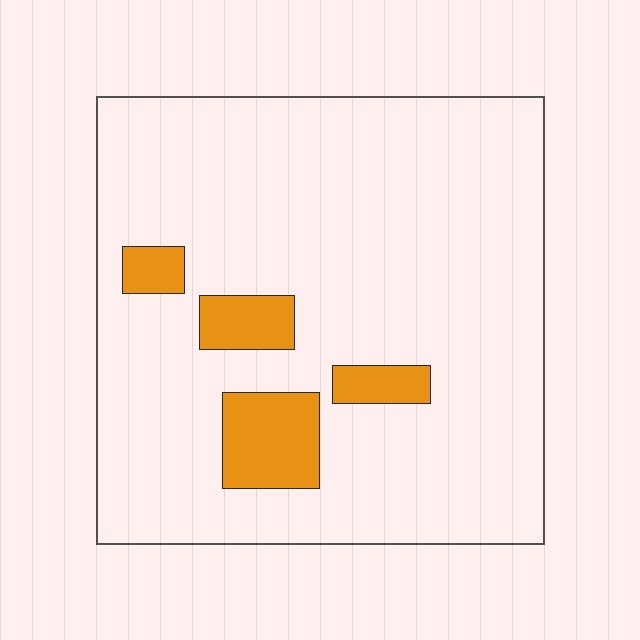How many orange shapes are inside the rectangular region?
4.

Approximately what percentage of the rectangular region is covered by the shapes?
Approximately 10%.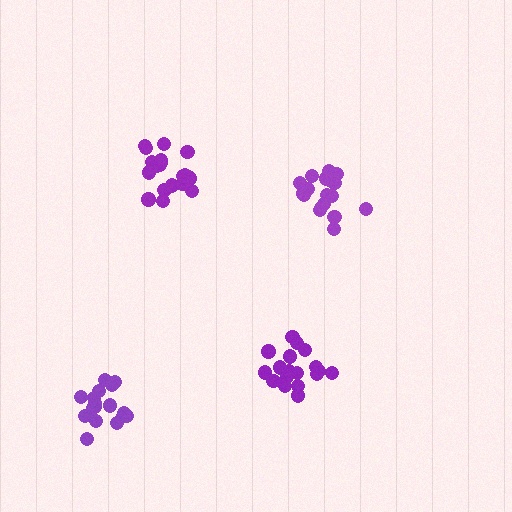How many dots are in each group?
Group 1: 20 dots, Group 2: 17 dots, Group 3: 19 dots, Group 4: 18 dots (74 total).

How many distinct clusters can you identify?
There are 4 distinct clusters.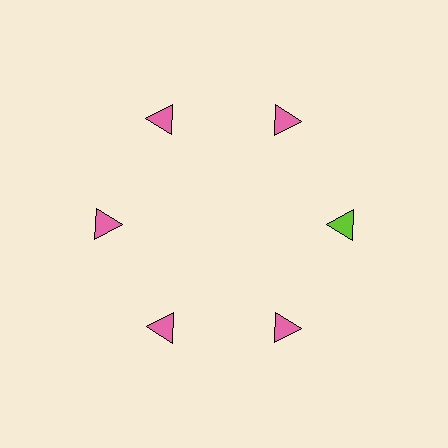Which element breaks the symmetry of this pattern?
The lime triangle at roughly the 3 o'clock position breaks the symmetry. All other shapes are pink triangles.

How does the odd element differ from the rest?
It has a different color: lime instead of pink.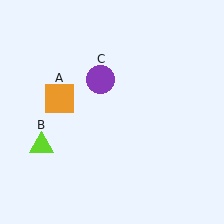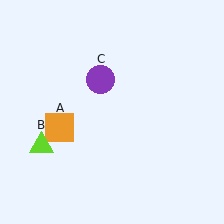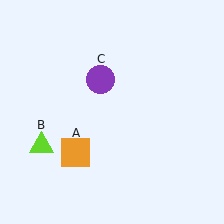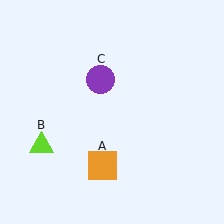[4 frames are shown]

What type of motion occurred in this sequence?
The orange square (object A) rotated counterclockwise around the center of the scene.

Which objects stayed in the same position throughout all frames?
Lime triangle (object B) and purple circle (object C) remained stationary.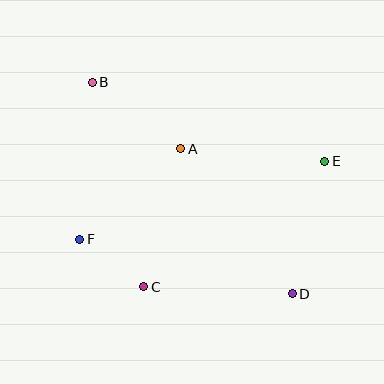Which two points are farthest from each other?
Points B and D are farthest from each other.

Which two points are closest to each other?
Points C and F are closest to each other.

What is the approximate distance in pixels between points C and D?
The distance between C and D is approximately 149 pixels.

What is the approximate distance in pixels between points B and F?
The distance between B and F is approximately 157 pixels.